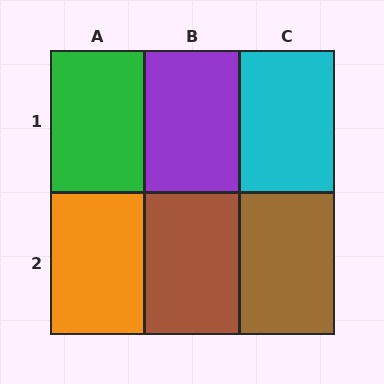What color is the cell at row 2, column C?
Brown.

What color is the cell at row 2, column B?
Brown.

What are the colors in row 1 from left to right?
Green, purple, cyan.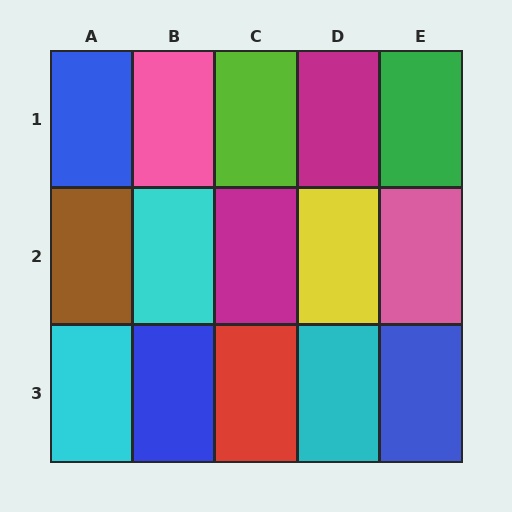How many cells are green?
1 cell is green.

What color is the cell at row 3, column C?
Red.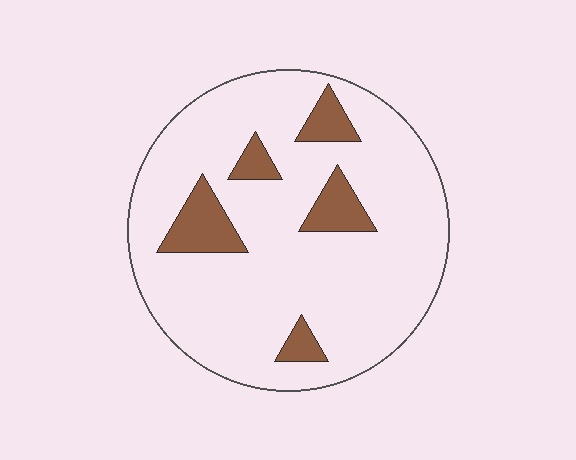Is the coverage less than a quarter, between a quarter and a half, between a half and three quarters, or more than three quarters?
Less than a quarter.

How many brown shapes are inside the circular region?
5.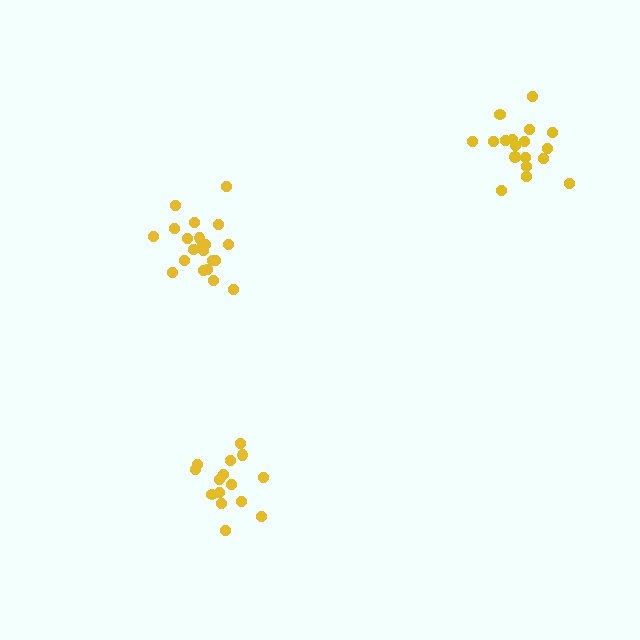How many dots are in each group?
Group 1: 21 dots, Group 2: 18 dots, Group 3: 15 dots (54 total).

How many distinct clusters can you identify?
There are 3 distinct clusters.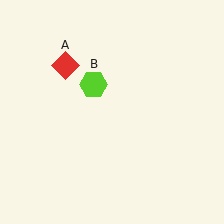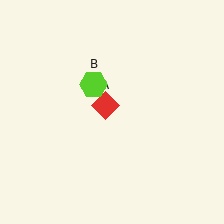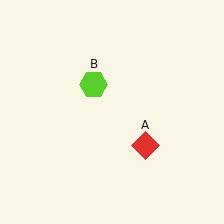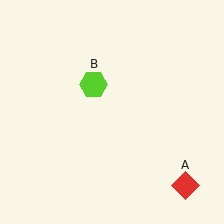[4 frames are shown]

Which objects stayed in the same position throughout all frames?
Lime hexagon (object B) remained stationary.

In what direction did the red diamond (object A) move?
The red diamond (object A) moved down and to the right.